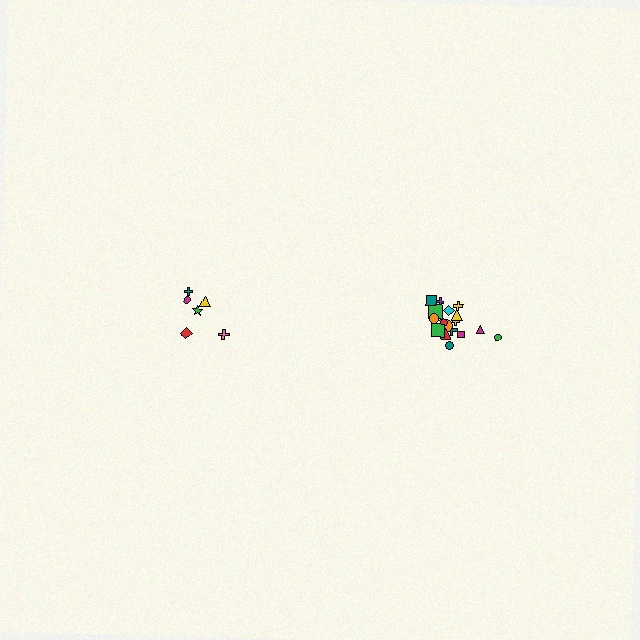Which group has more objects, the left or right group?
The right group.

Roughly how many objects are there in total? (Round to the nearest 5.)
Roughly 25 objects in total.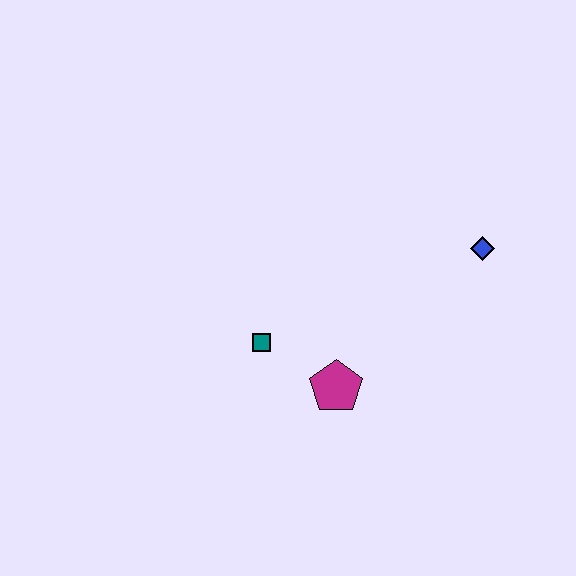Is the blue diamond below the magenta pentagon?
No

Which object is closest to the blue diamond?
The magenta pentagon is closest to the blue diamond.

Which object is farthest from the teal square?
The blue diamond is farthest from the teal square.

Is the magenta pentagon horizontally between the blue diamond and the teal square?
Yes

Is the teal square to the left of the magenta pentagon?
Yes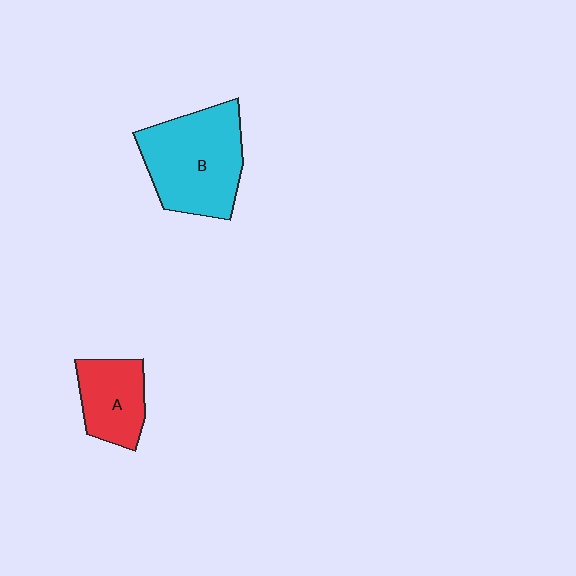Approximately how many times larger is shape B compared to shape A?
Approximately 1.8 times.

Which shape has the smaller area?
Shape A (red).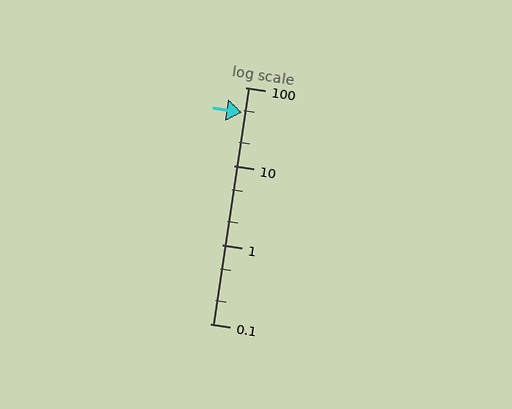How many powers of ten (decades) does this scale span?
The scale spans 3 decades, from 0.1 to 100.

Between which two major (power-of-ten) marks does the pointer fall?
The pointer is between 10 and 100.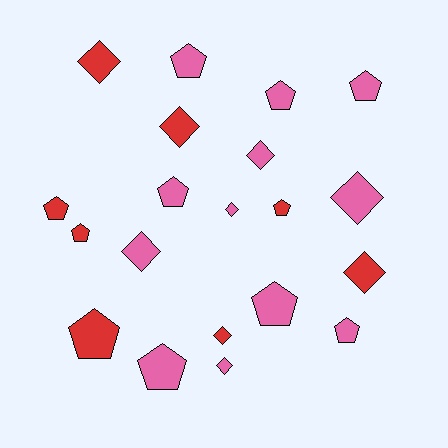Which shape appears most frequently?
Pentagon, with 11 objects.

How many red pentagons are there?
There are 4 red pentagons.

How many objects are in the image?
There are 20 objects.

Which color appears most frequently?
Pink, with 12 objects.